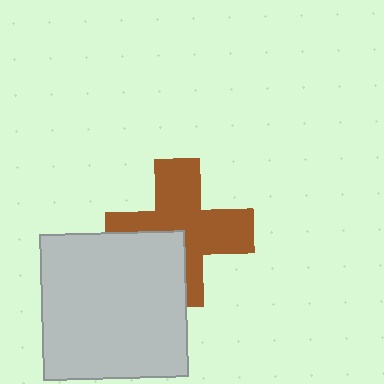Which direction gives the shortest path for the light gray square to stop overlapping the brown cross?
Moving toward the lower-left gives the shortest separation.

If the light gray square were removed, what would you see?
You would see the complete brown cross.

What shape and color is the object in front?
The object in front is a light gray square.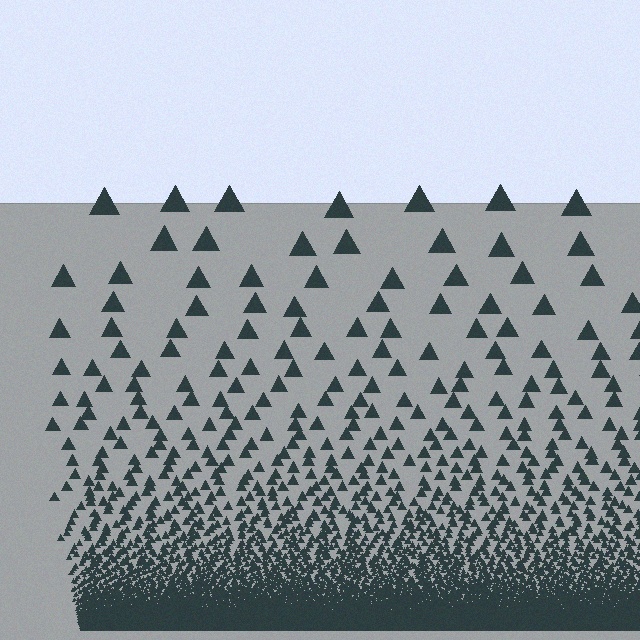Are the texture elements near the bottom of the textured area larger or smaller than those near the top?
Smaller. The gradient is inverted — elements near the bottom are smaller and denser.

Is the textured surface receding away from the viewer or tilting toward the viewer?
The surface appears to tilt toward the viewer. Texture elements get larger and sparser toward the top.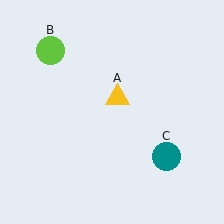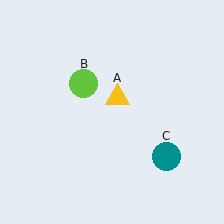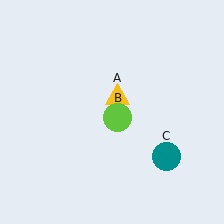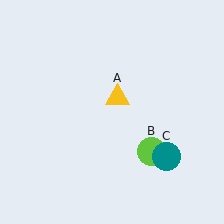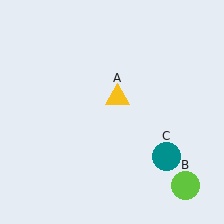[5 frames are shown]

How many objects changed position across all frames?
1 object changed position: lime circle (object B).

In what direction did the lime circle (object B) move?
The lime circle (object B) moved down and to the right.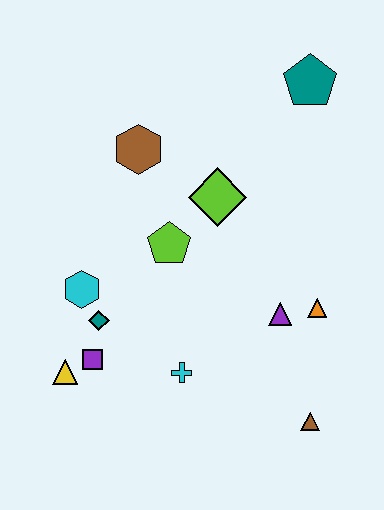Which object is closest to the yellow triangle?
The purple square is closest to the yellow triangle.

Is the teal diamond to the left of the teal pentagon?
Yes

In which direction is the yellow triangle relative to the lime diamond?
The yellow triangle is below the lime diamond.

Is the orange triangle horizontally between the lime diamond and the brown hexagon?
No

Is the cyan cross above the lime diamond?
No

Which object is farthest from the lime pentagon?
The brown triangle is farthest from the lime pentagon.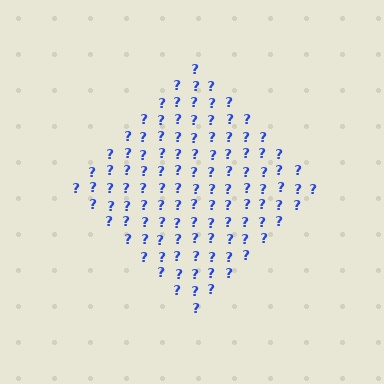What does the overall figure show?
The overall figure shows a diamond.